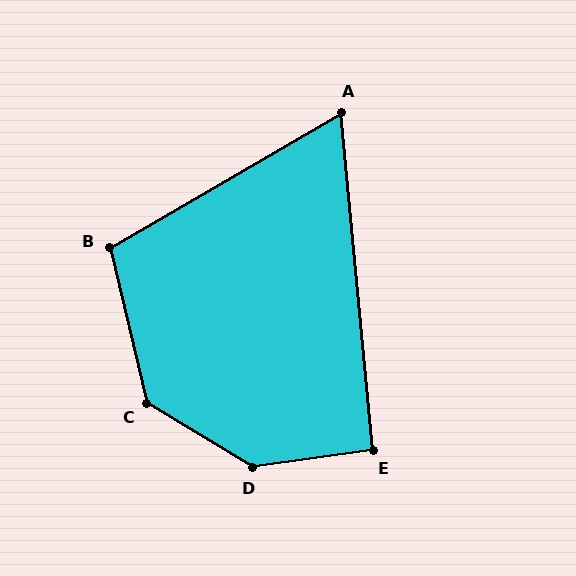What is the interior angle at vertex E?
Approximately 93 degrees (approximately right).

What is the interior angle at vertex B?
Approximately 107 degrees (obtuse).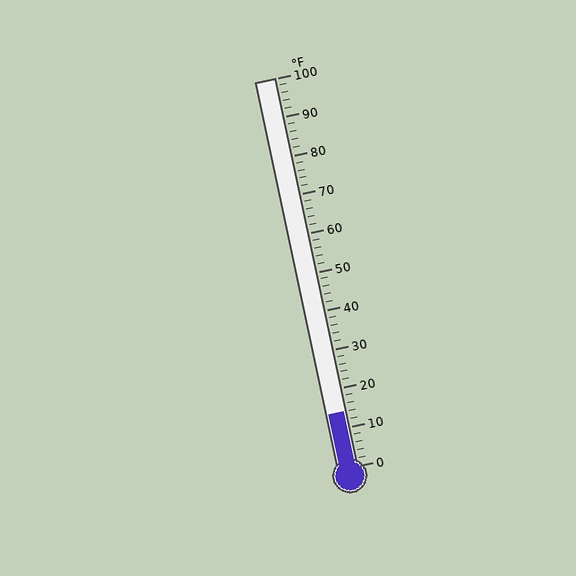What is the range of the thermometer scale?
The thermometer scale ranges from 0°F to 100°F.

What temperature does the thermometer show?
The thermometer shows approximately 14°F.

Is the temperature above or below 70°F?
The temperature is below 70°F.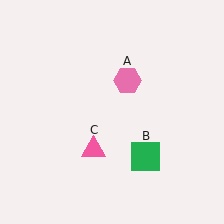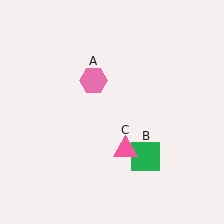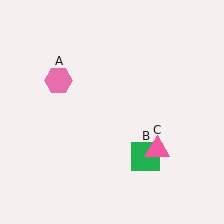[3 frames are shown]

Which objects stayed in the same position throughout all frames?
Green square (object B) remained stationary.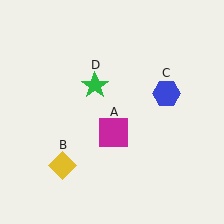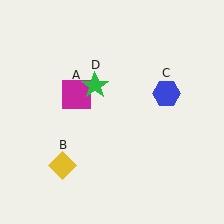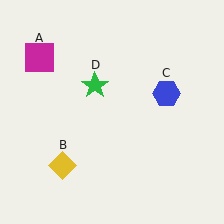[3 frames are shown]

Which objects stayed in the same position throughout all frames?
Yellow diamond (object B) and blue hexagon (object C) and green star (object D) remained stationary.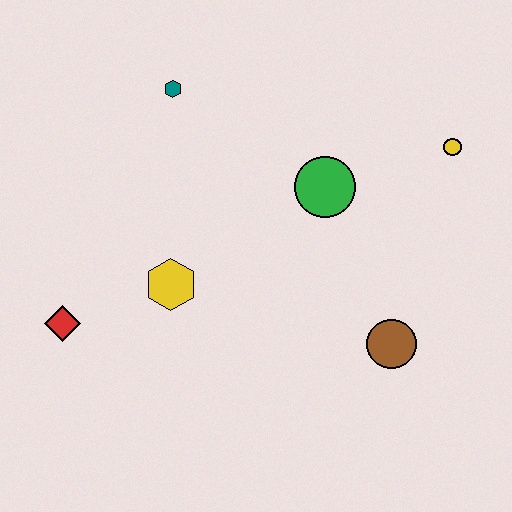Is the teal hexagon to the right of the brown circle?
No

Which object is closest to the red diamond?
The yellow hexagon is closest to the red diamond.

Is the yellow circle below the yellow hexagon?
No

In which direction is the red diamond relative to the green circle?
The red diamond is to the left of the green circle.